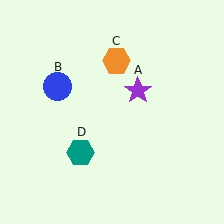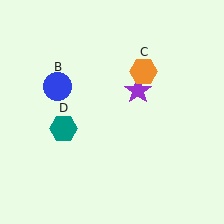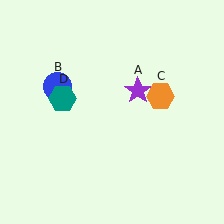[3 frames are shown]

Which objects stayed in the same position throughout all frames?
Purple star (object A) and blue circle (object B) remained stationary.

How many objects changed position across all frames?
2 objects changed position: orange hexagon (object C), teal hexagon (object D).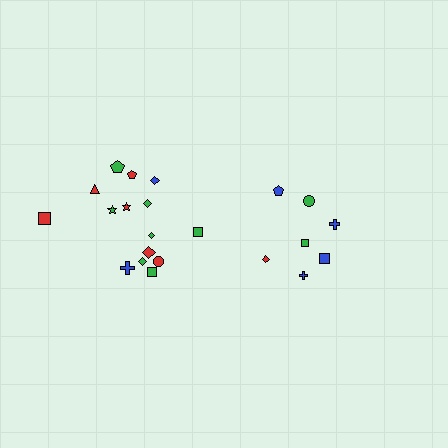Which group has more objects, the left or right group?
The left group.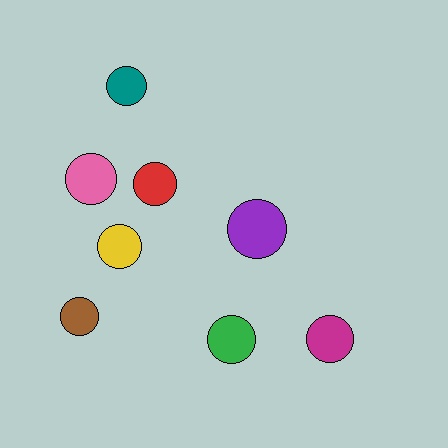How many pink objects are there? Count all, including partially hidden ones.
There is 1 pink object.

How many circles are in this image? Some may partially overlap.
There are 8 circles.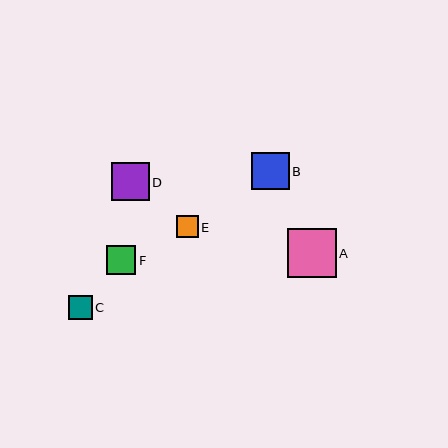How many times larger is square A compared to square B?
Square A is approximately 1.3 times the size of square B.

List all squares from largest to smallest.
From largest to smallest: A, D, B, F, C, E.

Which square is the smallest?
Square E is the smallest with a size of approximately 21 pixels.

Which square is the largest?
Square A is the largest with a size of approximately 49 pixels.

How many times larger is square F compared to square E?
Square F is approximately 1.4 times the size of square E.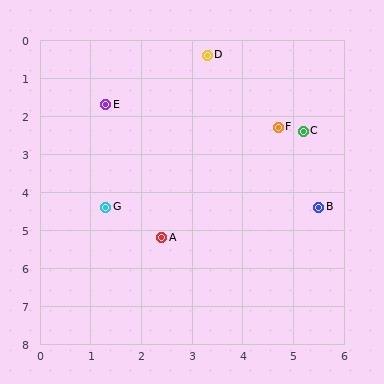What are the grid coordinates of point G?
Point G is at approximately (1.3, 4.4).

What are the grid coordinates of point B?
Point B is at approximately (5.5, 4.4).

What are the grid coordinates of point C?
Point C is at approximately (5.2, 2.4).